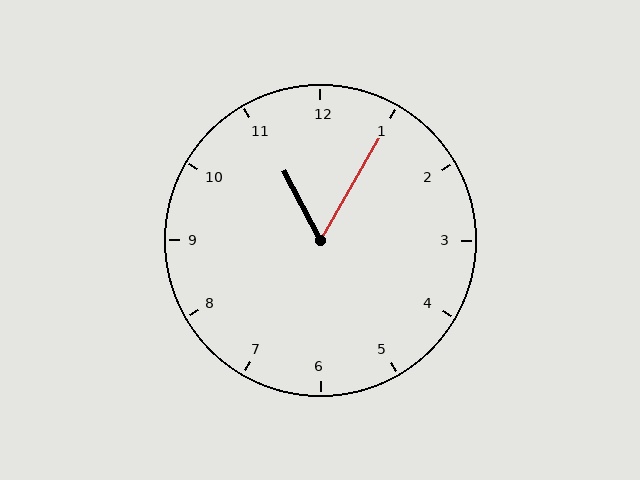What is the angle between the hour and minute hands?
Approximately 58 degrees.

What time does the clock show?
11:05.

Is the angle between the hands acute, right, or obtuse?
It is acute.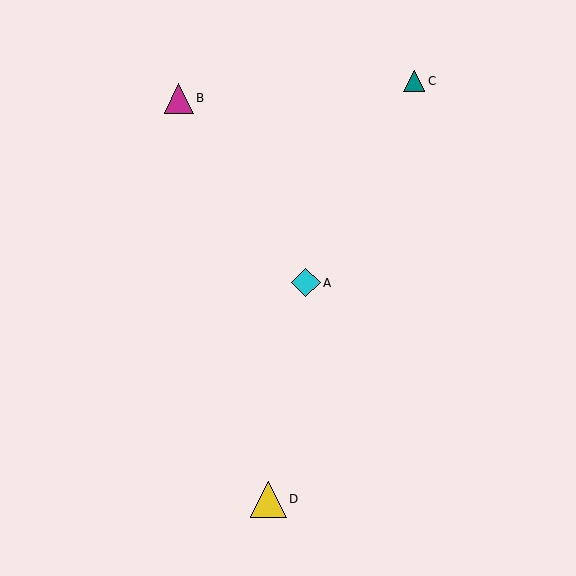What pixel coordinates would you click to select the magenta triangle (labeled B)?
Click at (179, 98) to select the magenta triangle B.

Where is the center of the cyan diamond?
The center of the cyan diamond is at (306, 283).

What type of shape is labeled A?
Shape A is a cyan diamond.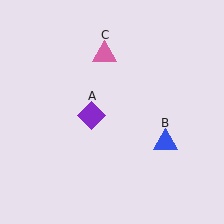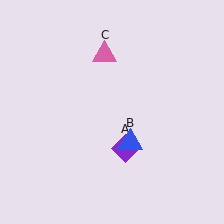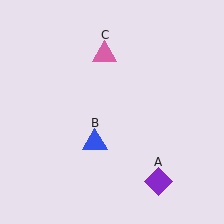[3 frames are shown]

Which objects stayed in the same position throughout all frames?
Pink triangle (object C) remained stationary.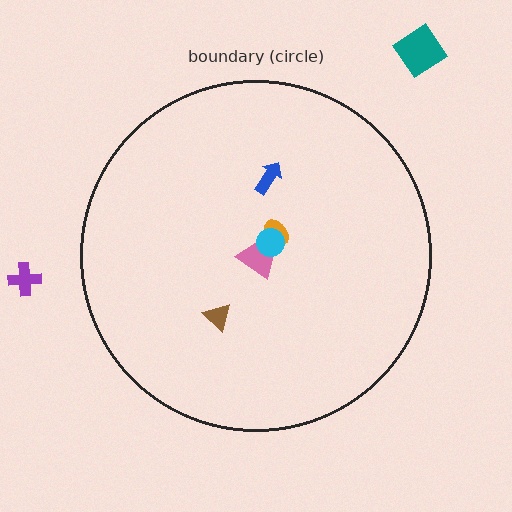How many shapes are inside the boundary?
5 inside, 2 outside.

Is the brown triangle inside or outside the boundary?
Inside.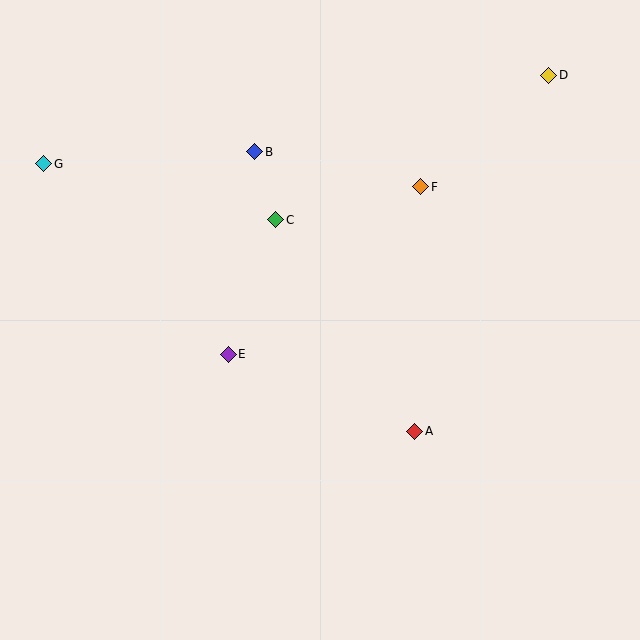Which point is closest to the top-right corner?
Point D is closest to the top-right corner.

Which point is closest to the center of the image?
Point E at (228, 355) is closest to the center.